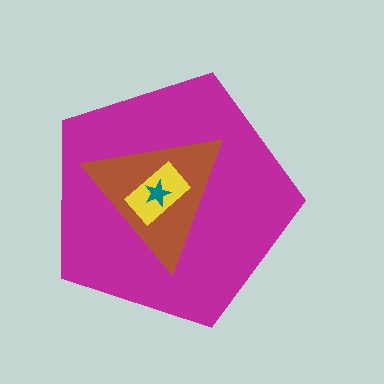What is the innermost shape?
The teal star.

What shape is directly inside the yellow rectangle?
The teal star.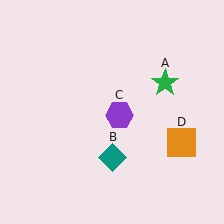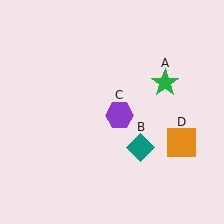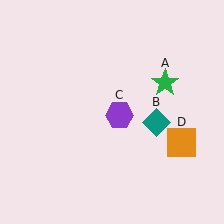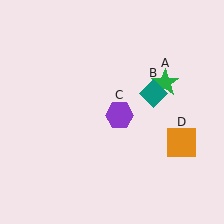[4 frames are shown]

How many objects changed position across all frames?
1 object changed position: teal diamond (object B).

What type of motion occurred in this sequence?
The teal diamond (object B) rotated counterclockwise around the center of the scene.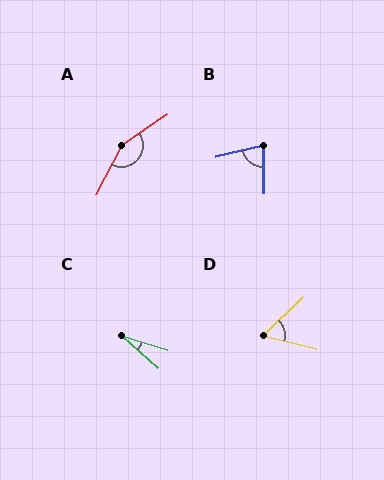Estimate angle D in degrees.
Approximately 58 degrees.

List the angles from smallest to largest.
C (24°), D (58°), B (77°), A (151°).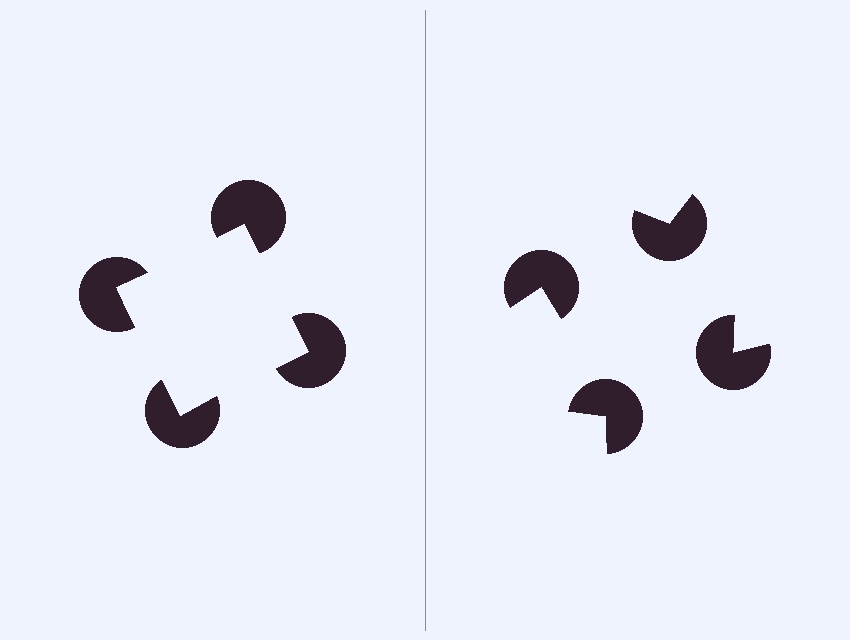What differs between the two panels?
The pac-man discs are positioned identically on both sides; only the wedge orientations differ. On the left they align to a square; on the right they are misaligned.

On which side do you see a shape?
An illusory square appears on the left side. On the right side the wedge cuts are rotated, so no coherent shape forms.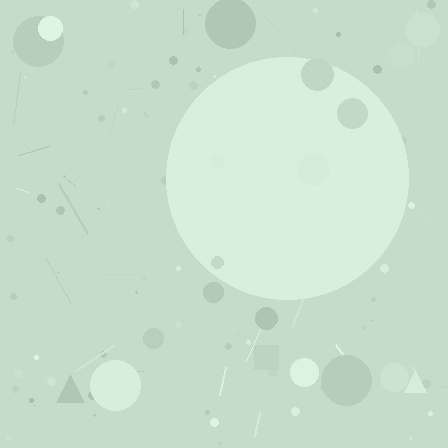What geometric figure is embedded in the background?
A circle is embedded in the background.